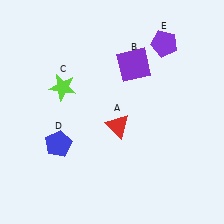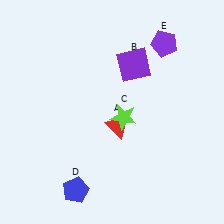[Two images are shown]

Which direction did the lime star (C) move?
The lime star (C) moved right.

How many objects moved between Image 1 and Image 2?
2 objects moved between the two images.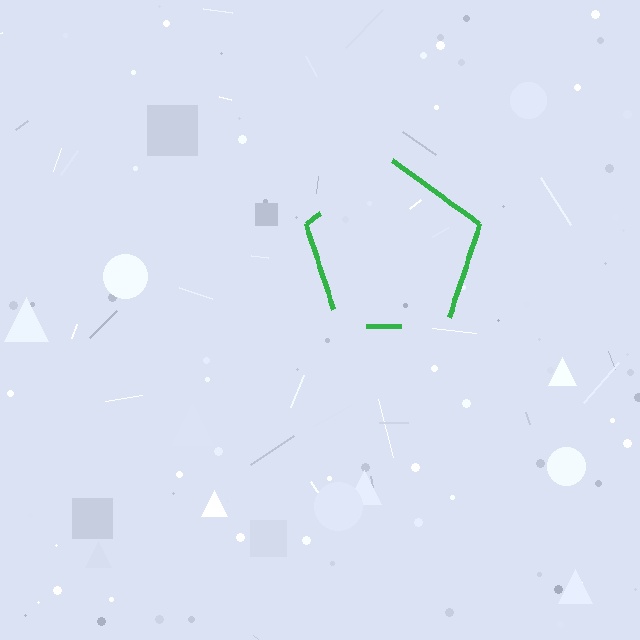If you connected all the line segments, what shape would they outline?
They would outline a pentagon.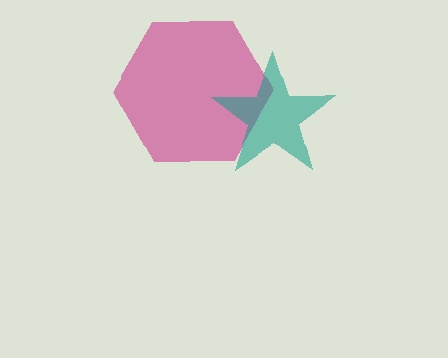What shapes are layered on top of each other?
The layered shapes are: a magenta hexagon, a teal star.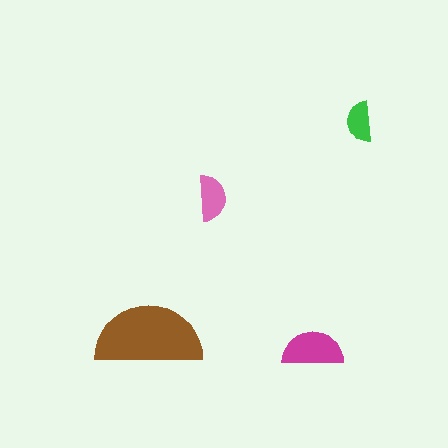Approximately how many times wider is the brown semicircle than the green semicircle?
About 2.5 times wider.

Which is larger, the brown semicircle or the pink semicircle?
The brown one.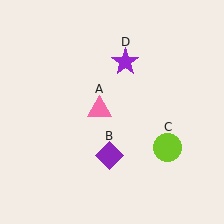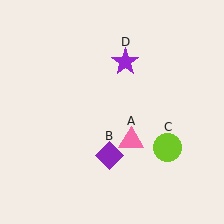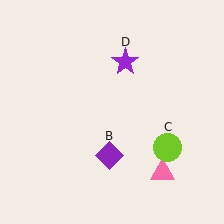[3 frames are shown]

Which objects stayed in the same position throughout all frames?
Purple diamond (object B) and lime circle (object C) and purple star (object D) remained stationary.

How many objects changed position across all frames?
1 object changed position: pink triangle (object A).